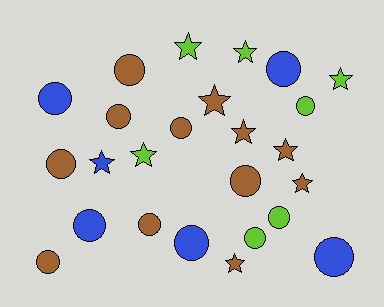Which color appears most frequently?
Brown, with 12 objects.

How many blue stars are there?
There is 1 blue star.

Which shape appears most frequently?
Circle, with 15 objects.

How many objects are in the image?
There are 25 objects.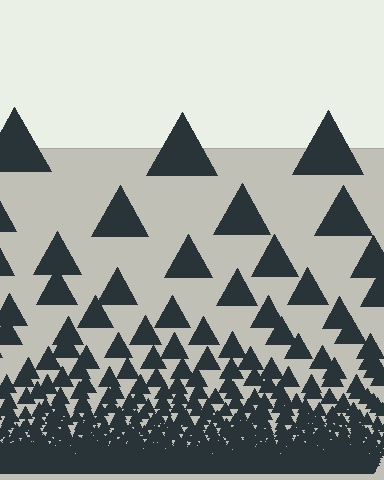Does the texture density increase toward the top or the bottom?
Density increases toward the bottom.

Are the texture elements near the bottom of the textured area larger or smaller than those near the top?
Smaller. The gradient is inverted — elements near the bottom are smaller and denser.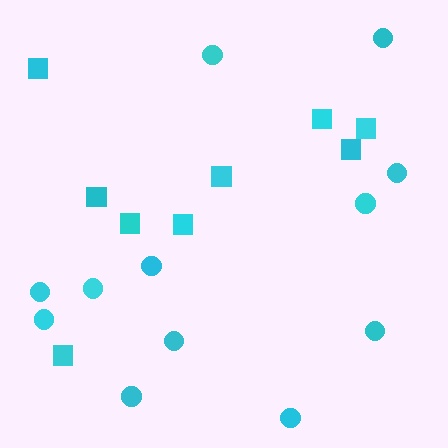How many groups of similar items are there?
There are 2 groups: one group of squares (9) and one group of circles (12).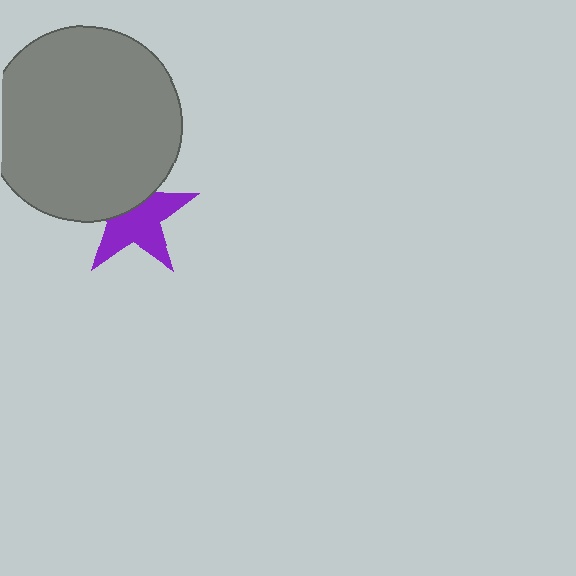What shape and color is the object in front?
The object in front is a gray circle.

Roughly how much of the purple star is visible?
About half of it is visible (roughly 61%).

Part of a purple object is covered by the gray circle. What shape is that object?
It is a star.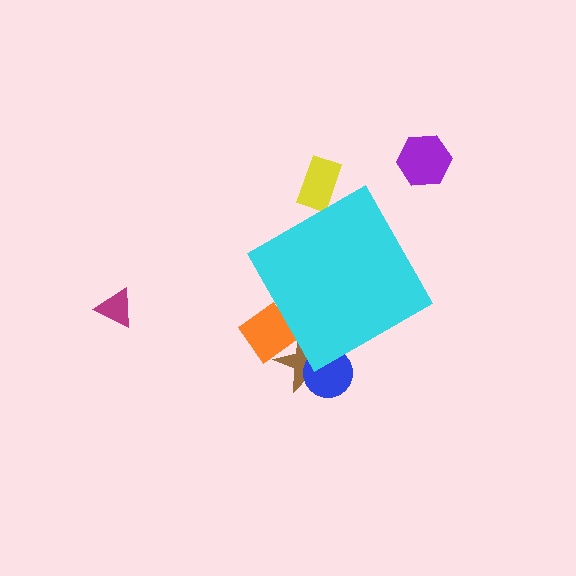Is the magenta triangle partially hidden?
No, the magenta triangle is fully visible.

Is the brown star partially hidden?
Yes, the brown star is partially hidden behind the cyan diamond.